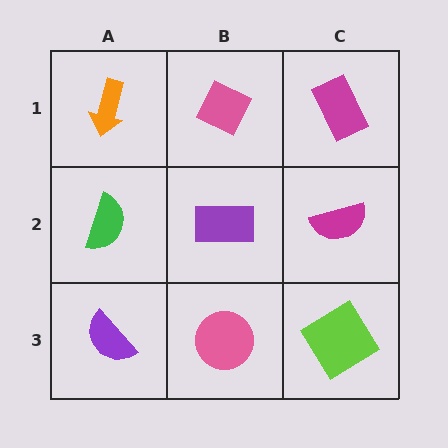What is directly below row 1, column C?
A magenta semicircle.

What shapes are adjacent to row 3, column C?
A magenta semicircle (row 2, column C), a pink circle (row 3, column B).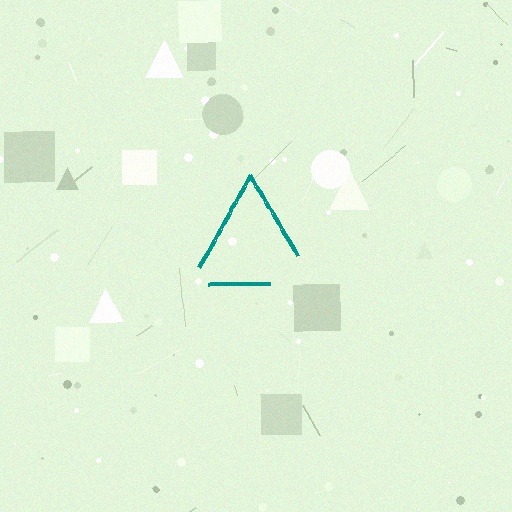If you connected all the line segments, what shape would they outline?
They would outline a triangle.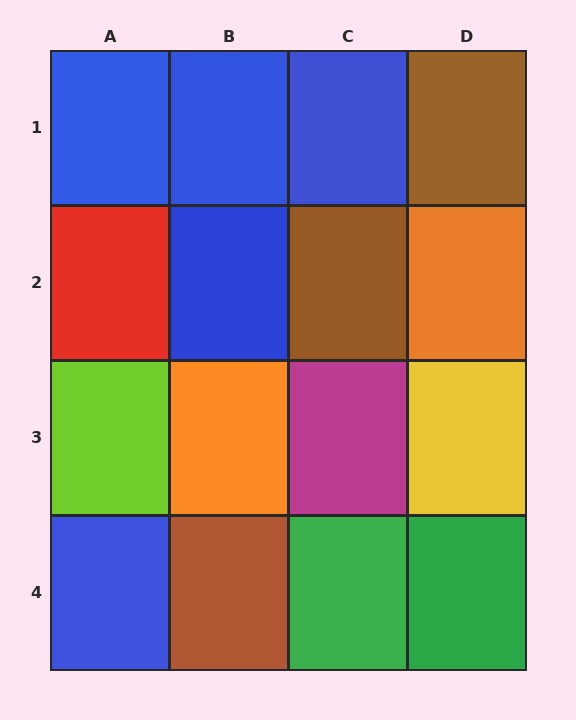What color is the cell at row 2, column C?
Brown.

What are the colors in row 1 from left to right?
Blue, blue, blue, brown.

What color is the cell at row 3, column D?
Yellow.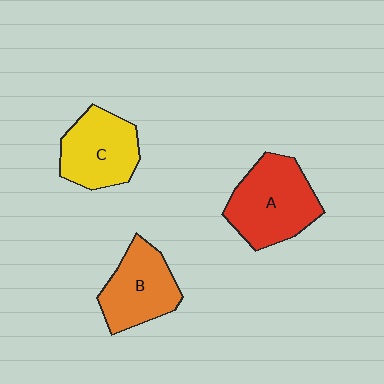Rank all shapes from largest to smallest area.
From largest to smallest: A (red), C (yellow), B (orange).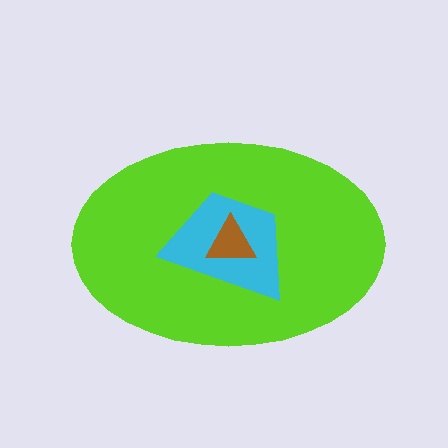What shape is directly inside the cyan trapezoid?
The brown triangle.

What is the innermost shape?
The brown triangle.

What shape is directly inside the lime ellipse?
The cyan trapezoid.